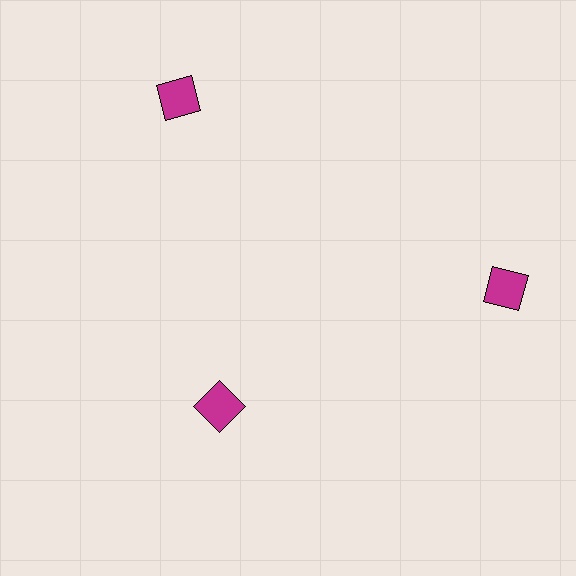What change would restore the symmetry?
The symmetry would be restored by moving it outward, back onto the ring so that all 3 squares sit at equal angles and equal distance from the center.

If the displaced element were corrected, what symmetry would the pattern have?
It would have 3-fold rotational symmetry — the pattern would map onto itself every 120 degrees.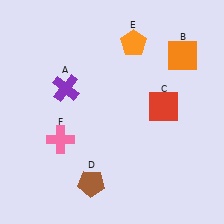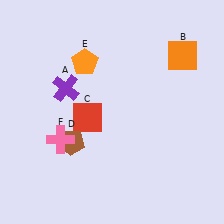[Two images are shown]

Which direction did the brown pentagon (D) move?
The brown pentagon (D) moved up.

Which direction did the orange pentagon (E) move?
The orange pentagon (E) moved left.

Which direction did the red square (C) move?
The red square (C) moved left.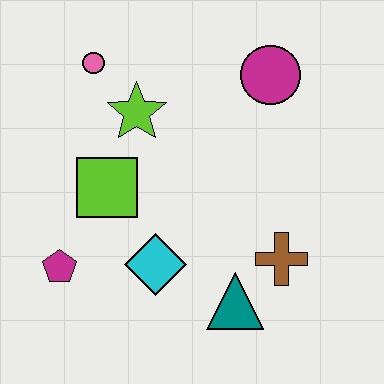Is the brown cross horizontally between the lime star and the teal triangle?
No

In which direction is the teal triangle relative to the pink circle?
The teal triangle is below the pink circle.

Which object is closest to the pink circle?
The lime star is closest to the pink circle.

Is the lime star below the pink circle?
Yes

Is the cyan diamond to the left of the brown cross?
Yes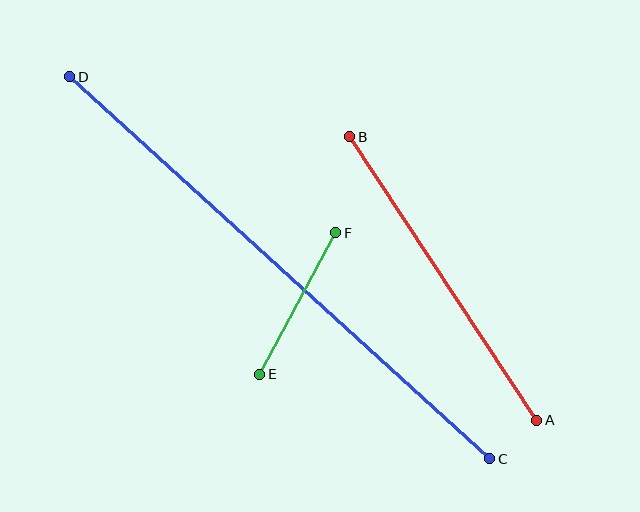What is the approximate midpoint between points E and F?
The midpoint is at approximately (298, 303) pixels.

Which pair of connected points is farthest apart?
Points C and D are farthest apart.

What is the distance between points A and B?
The distance is approximately 339 pixels.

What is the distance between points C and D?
The distance is approximately 568 pixels.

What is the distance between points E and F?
The distance is approximately 161 pixels.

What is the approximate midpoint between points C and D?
The midpoint is at approximately (280, 268) pixels.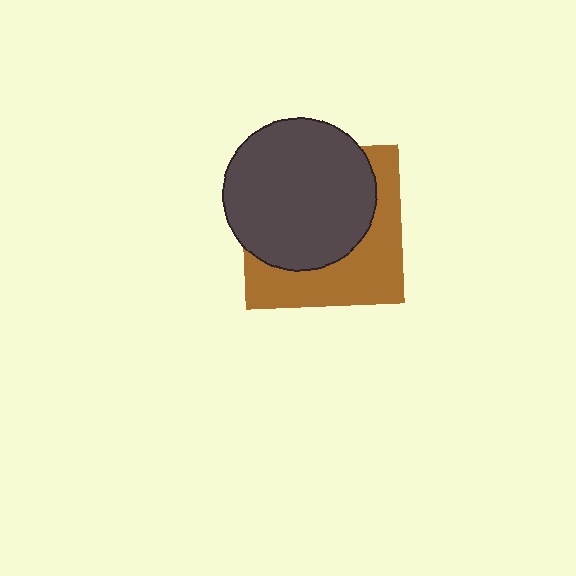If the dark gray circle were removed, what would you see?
You would see the complete brown square.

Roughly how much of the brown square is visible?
A small part of it is visible (roughly 41%).